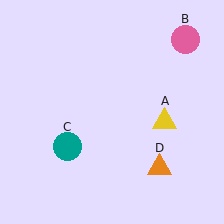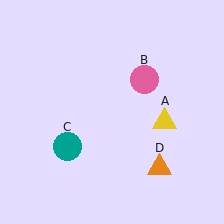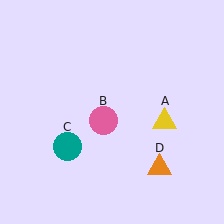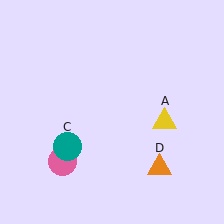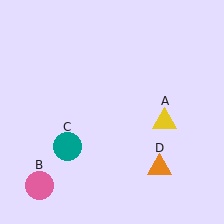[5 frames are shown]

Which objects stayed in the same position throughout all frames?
Yellow triangle (object A) and teal circle (object C) and orange triangle (object D) remained stationary.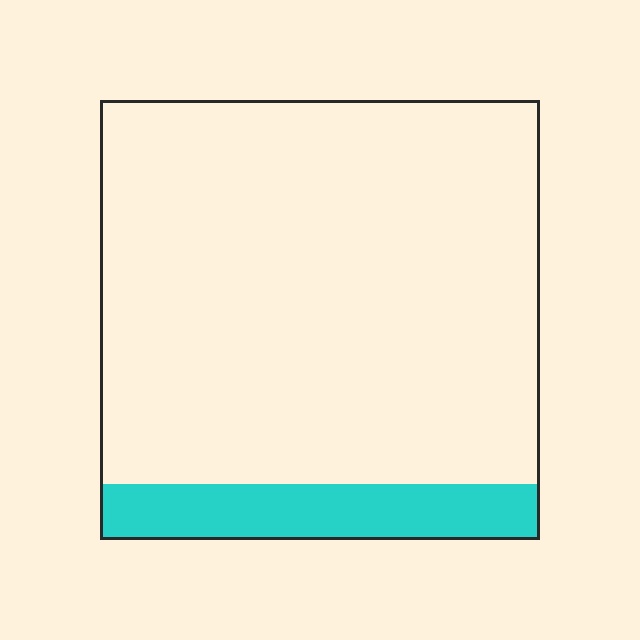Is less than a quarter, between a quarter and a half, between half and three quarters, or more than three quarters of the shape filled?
Less than a quarter.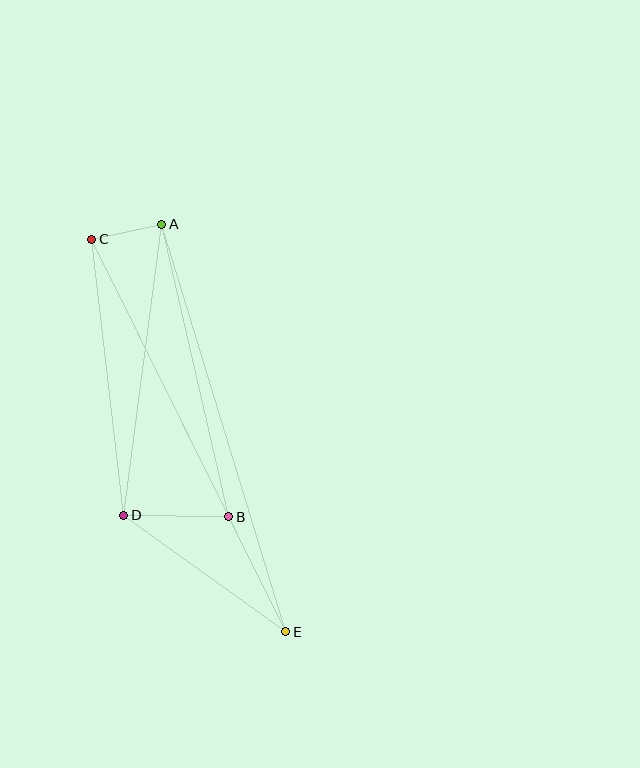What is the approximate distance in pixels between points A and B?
The distance between A and B is approximately 300 pixels.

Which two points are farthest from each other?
Points C and E are farthest from each other.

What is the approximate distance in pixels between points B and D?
The distance between B and D is approximately 105 pixels.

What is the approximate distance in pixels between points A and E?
The distance between A and E is approximately 426 pixels.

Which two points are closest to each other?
Points A and C are closest to each other.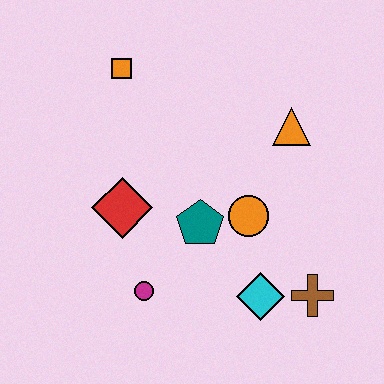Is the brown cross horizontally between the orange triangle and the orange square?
No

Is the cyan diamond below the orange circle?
Yes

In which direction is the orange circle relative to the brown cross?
The orange circle is above the brown cross.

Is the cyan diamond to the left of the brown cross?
Yes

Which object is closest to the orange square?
The red diamond is closest to the orange square.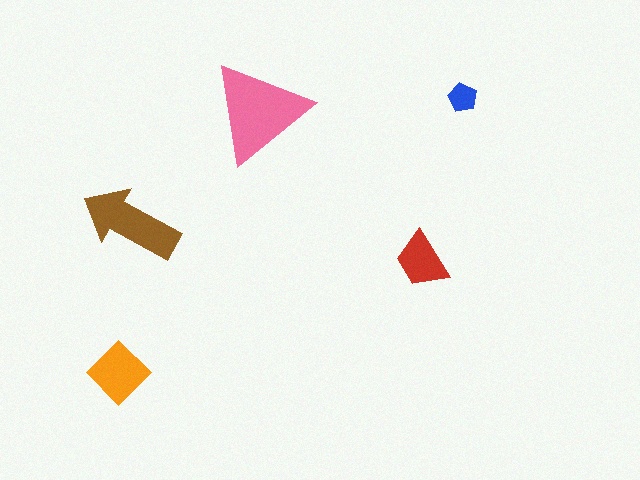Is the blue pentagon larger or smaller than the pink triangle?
Smaller.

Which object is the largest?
The pink triangle.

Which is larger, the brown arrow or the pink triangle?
The pink triangle.